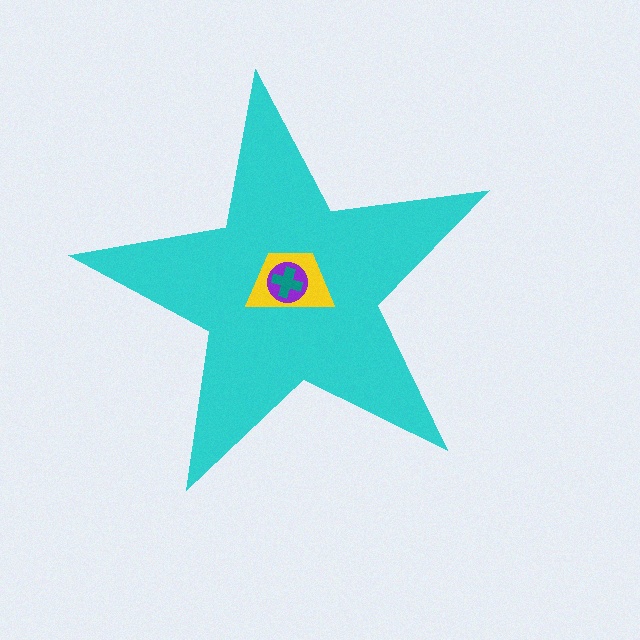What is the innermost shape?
The teal cross.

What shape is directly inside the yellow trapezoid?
The purple circle.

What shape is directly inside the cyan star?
The yellow trapezoid.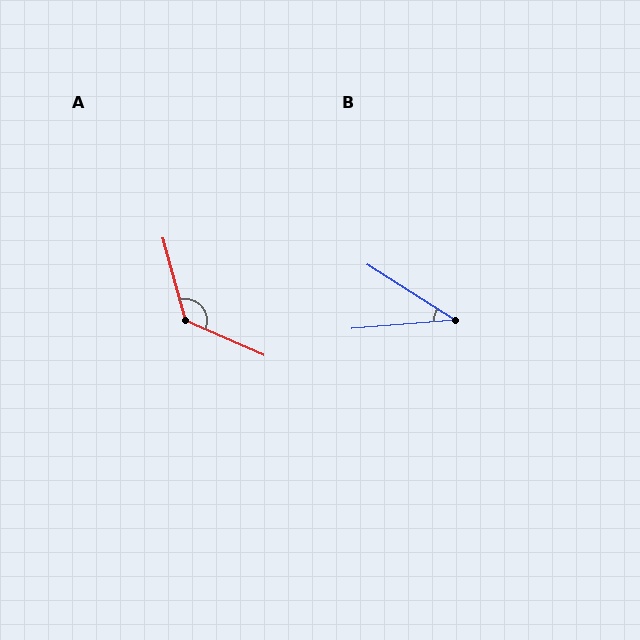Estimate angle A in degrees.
Approximately 129 degrees.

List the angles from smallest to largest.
B (37°), A (129°).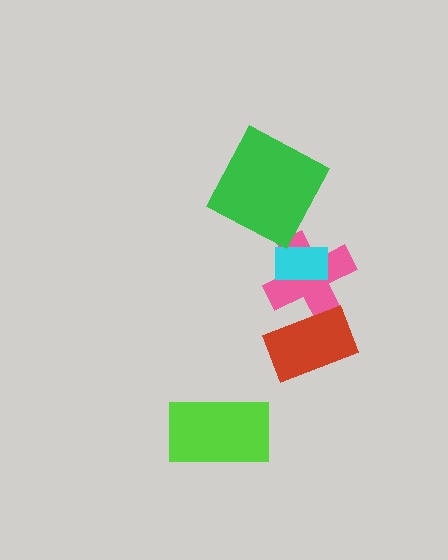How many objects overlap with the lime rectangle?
0 objects overlap with the lime rectangle.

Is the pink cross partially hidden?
Yes, it is partially covered by another shape.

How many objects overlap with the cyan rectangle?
1 object overlaps with the cyan rectangle.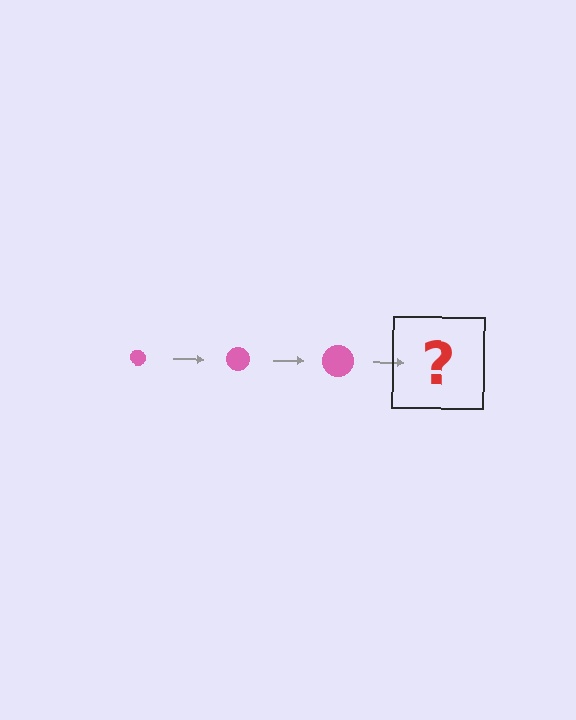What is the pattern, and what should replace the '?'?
The pattern is that the circle gets progressively larger each step. The '?' should be a pink circle, larger than the previous one.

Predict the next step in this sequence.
The next step is a pink circle, larger than the previous one.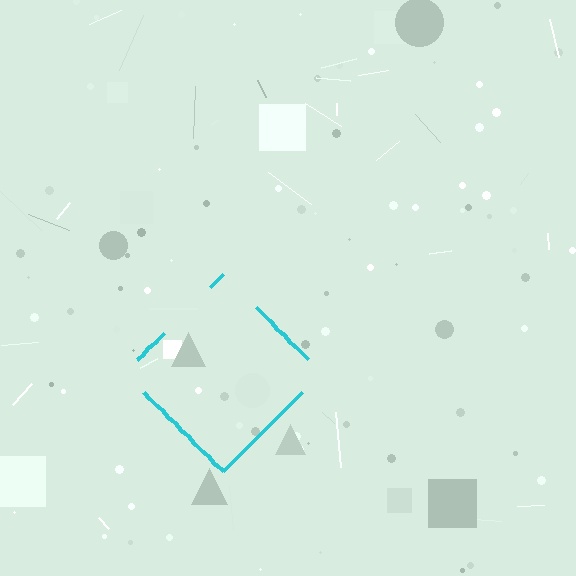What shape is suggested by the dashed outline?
The dashed outline suggests a diamond.